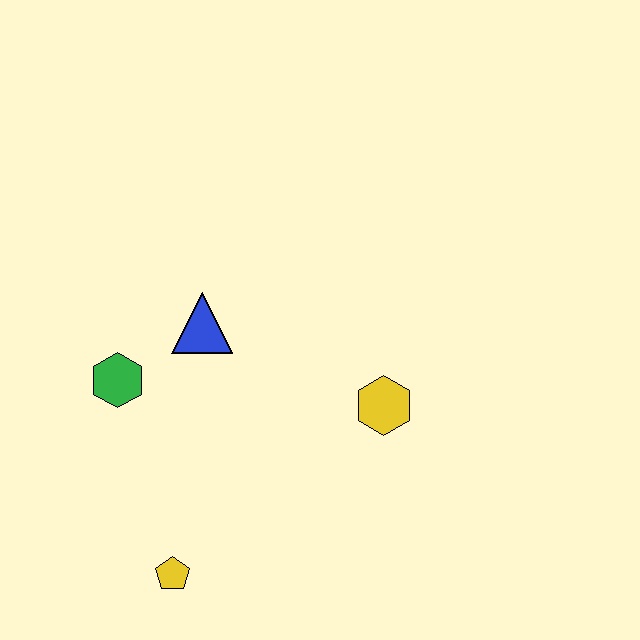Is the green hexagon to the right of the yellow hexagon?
No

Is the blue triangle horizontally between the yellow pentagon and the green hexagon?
No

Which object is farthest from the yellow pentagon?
The yellow hexagon is farthest from the yellow pentagon.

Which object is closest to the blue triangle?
The green hexagon is closest to the blue triangle.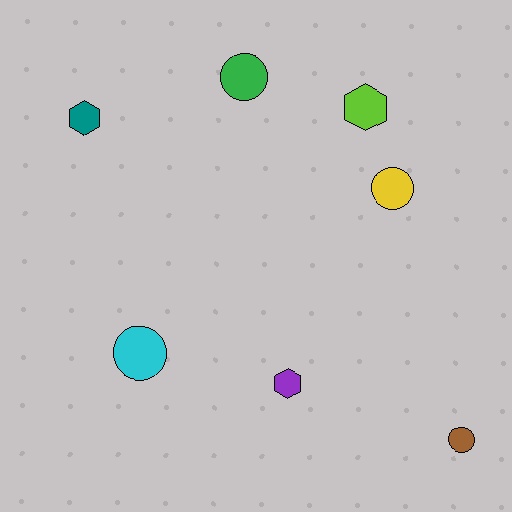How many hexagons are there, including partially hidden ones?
There are 3 hexagons.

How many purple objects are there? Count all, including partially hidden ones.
There is 1 purple object.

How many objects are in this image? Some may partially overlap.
There are 7 objects.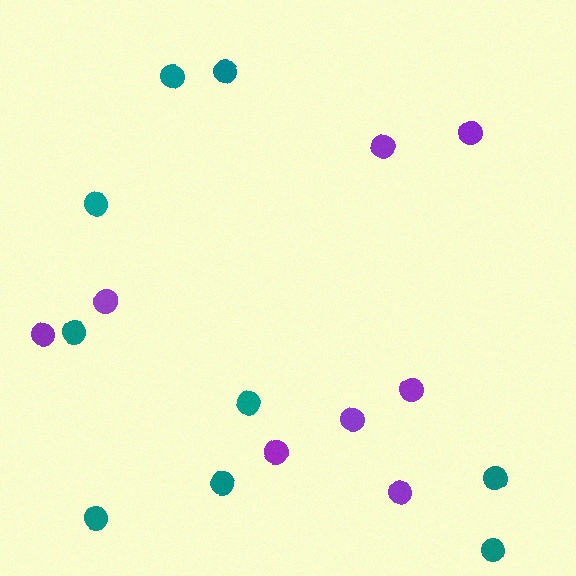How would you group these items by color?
There are 2 groups: one group of purple circles (8) and one group of teal circles (9).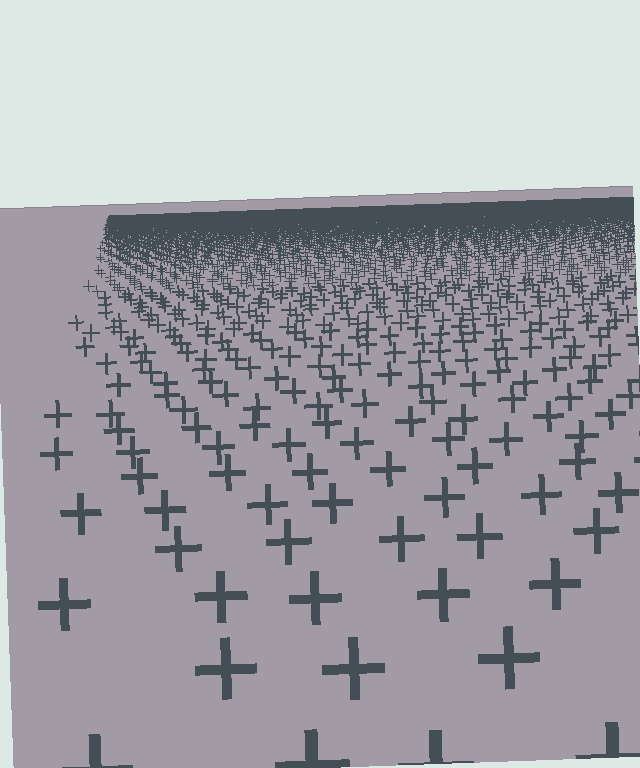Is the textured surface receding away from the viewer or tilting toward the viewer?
The surface is receding away from the viewer. Texture elements get smaller and denser toward the top.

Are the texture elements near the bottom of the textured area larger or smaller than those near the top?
Larger. Near the bottom, elements are closer to the viewer and appear at a bigger on-screen size.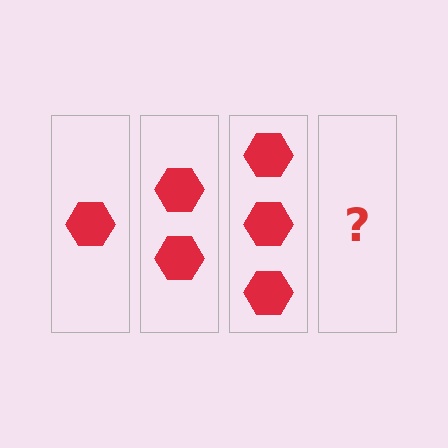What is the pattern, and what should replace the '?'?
The pattern is that each step adds one more hexagon. The '?' should be 4 hexagons.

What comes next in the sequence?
The next element should be 4 hexagons.